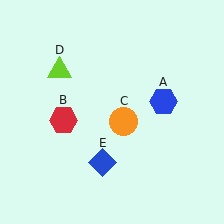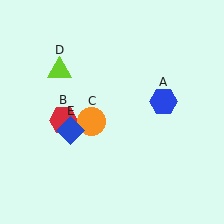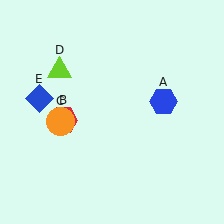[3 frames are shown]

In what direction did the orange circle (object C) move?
The orange circle (object C) moved left.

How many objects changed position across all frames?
2 objects changed position: orange circle (object C), blue diamond (object E).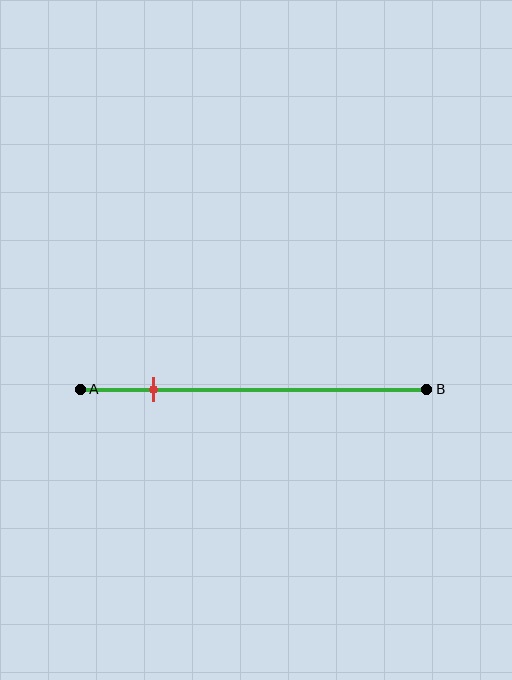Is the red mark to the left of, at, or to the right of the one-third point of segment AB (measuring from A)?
The red mark is to the left of the one-third point of segment AB.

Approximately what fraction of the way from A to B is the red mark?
The red mark is approximately 20% of the way from A to B.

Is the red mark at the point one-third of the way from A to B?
No, the mark is at about 20% from A, not at the 33% one-third point.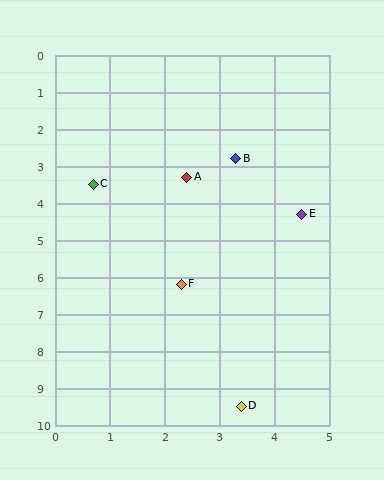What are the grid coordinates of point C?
Point C is at approximately (0.7, 3.5).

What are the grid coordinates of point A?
Point A is at approximately (2.4, 3.3).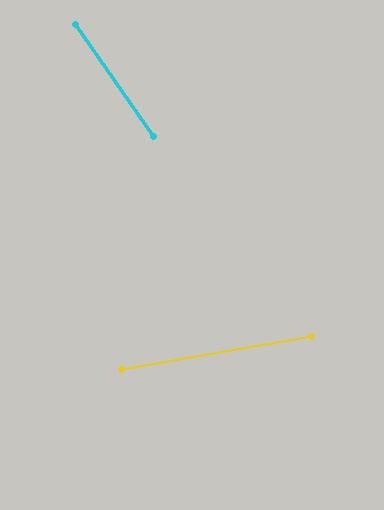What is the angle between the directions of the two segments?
Approximately 65 degrees.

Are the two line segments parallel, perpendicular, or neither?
Neither parallel nor perpendicular — they differ by about 65°.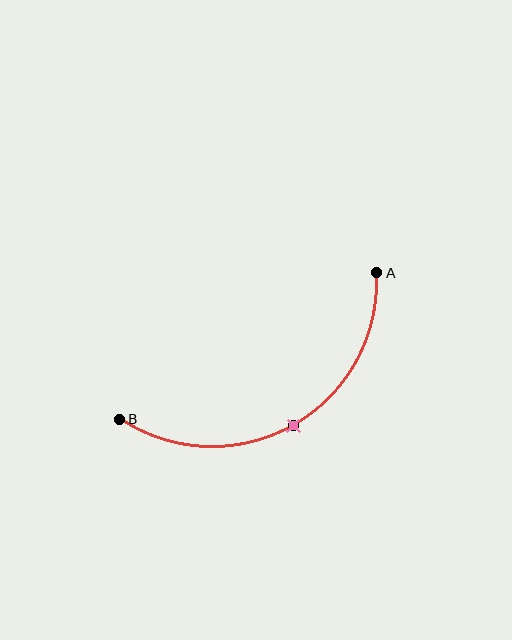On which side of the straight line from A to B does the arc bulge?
The arc bulges below the straight line connecting A and B.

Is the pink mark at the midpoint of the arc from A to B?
Yes. The pink mark lies on the arc at equal arc-length from both A and B — it is the arc midpoint.